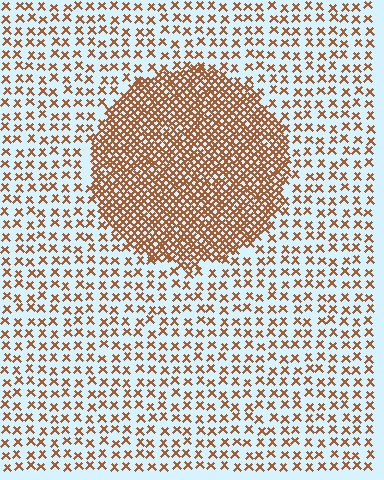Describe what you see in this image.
The image contains small brown elements arranged at two different densities. A circle-shaped region is visible where the elements are more densely packed than the surrounding area.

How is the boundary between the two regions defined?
The boundary is defined by a change in element density (approximately 2.9x ratio). All elements are the same color, size, and shape.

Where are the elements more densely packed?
The elements are more densely packed inside the circle boundary.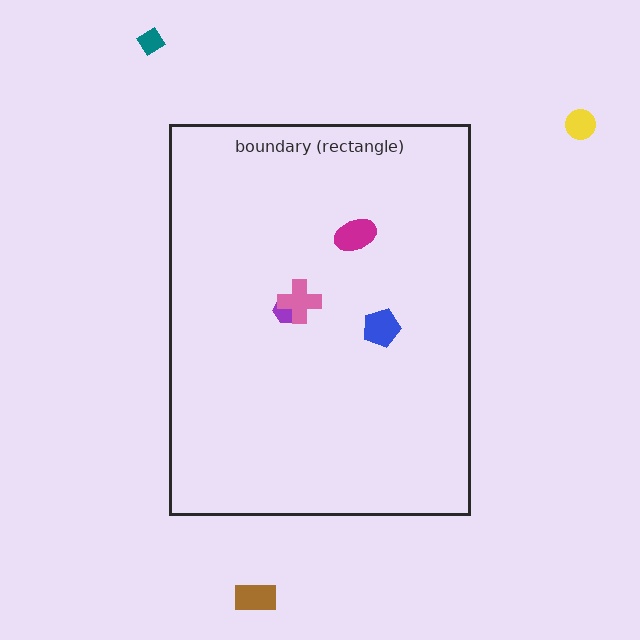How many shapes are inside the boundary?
4 inside, 3 outside.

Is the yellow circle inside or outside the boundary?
Outside.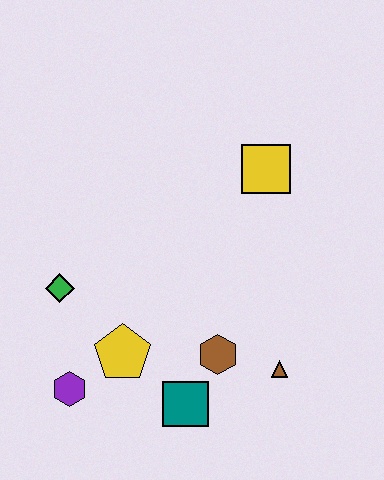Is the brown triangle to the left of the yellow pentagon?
No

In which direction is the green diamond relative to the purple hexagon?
The green diamond is above the purple hexagon.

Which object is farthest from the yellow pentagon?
The yellow square is farthest from the yellow pentagon.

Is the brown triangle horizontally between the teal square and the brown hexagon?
No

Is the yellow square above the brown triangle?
Yes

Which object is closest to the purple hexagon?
The yellow pentagon is closest to the purple hexagon.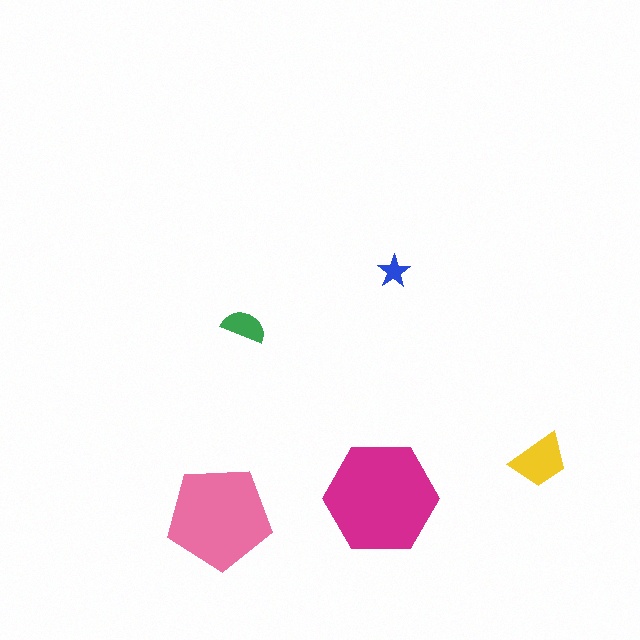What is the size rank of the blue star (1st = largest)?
5th.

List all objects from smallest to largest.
The blue star, the green semicircle, the yellow trapezoid, the pink pentagon, the magenta hexagon.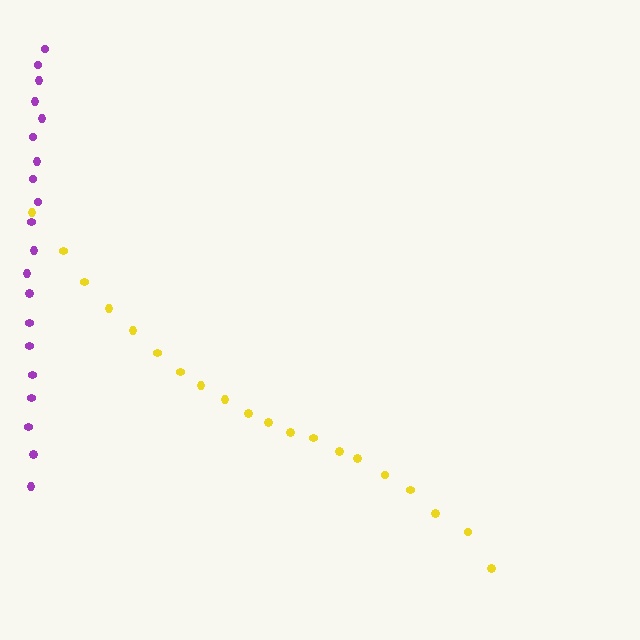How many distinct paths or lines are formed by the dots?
There are 2 distinct paths.